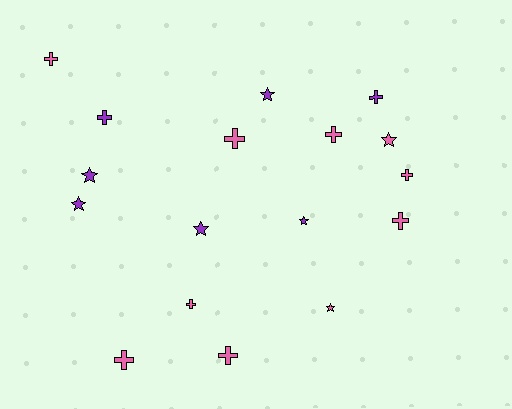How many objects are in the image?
There are 17 objects.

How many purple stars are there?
There are 5 purple stars.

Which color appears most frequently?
Pink, with 10 objects.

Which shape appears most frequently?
Cross, with 10 objects.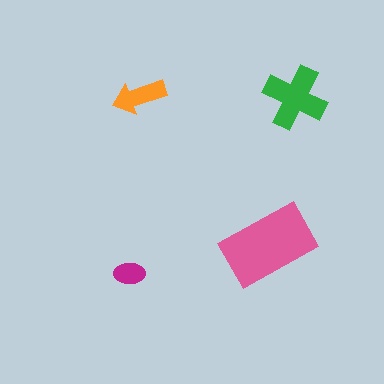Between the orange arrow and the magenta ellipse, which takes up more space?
The orange arrow.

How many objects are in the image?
There are 4 objects in the image.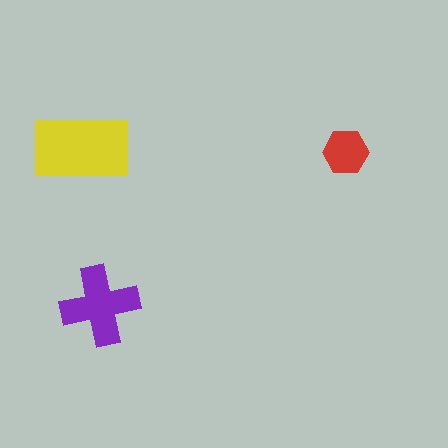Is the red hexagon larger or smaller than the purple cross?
Smaller.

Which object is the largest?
The yellow rectangle.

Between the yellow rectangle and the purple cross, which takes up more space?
The yellow rectangle.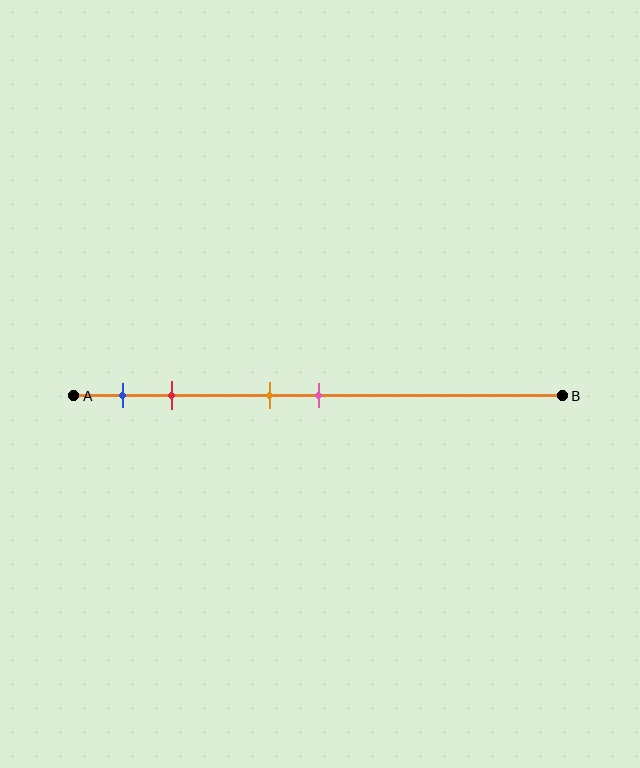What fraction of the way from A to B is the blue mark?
The blue mark is approximately 10% (0.1) of the way from A to B.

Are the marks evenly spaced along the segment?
No, the marks are not evenly spaced.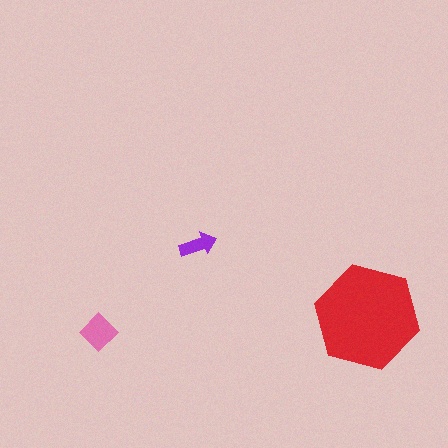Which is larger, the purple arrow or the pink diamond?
The pink diamond.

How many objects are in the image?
There are 3 objects in the image.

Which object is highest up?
The purple arrow is topmost.